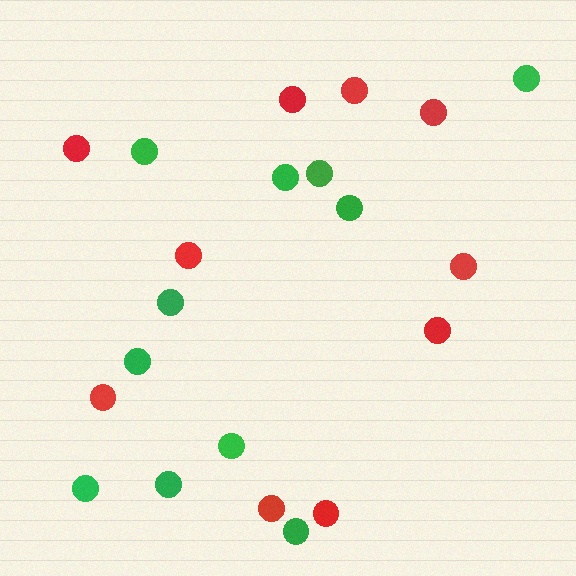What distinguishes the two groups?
There are 2 groups: one group of red circles (10) and one group of green circles (11).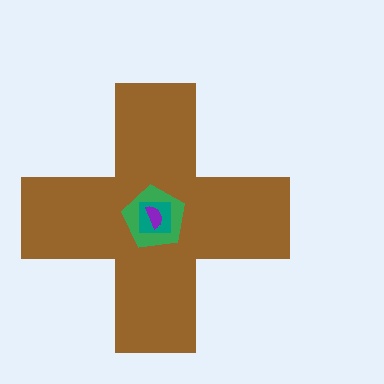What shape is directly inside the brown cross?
The green pentagon.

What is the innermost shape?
The purple semicircle.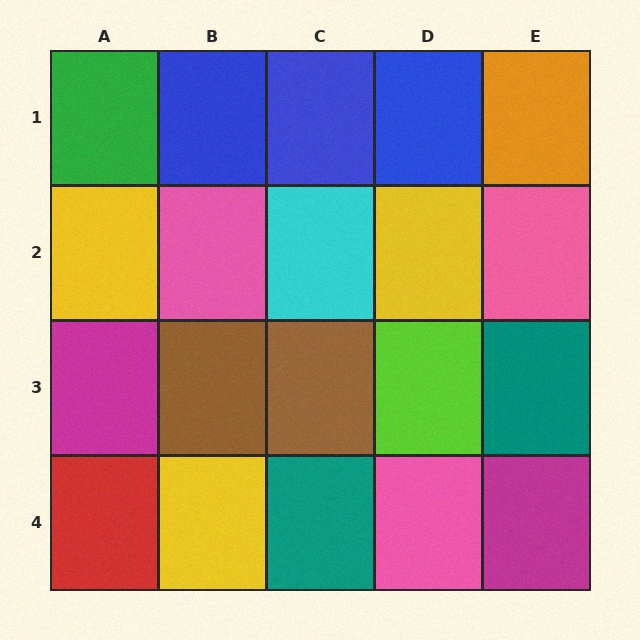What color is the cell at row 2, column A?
Yellow.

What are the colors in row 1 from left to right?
Green, blue, blue, blue, orange.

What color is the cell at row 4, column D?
Pink.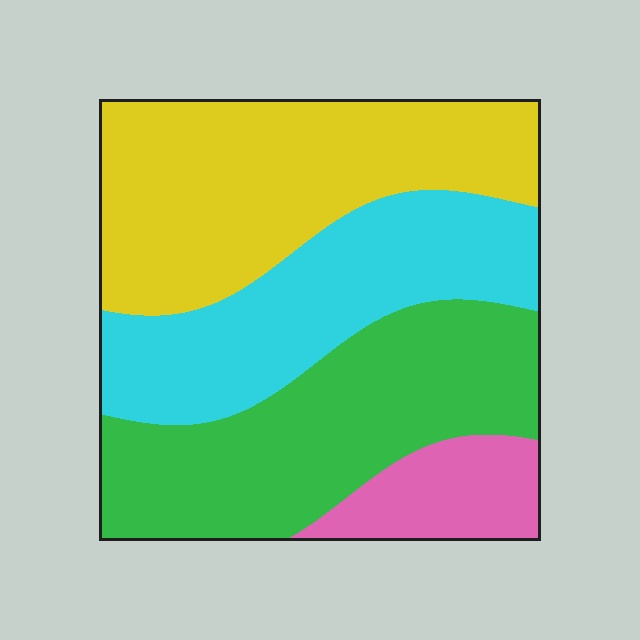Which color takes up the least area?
Pink, at roughly 10%.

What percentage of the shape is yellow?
Yellow covers around 35% of the shape.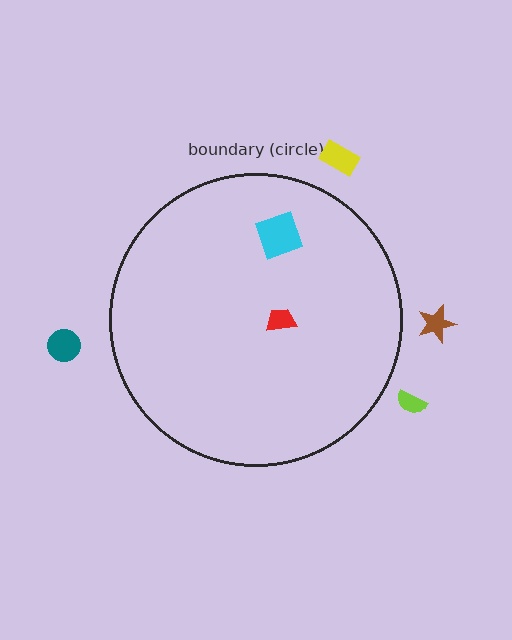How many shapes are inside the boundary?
2 inside, 4 outside.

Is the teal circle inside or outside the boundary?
Outside.